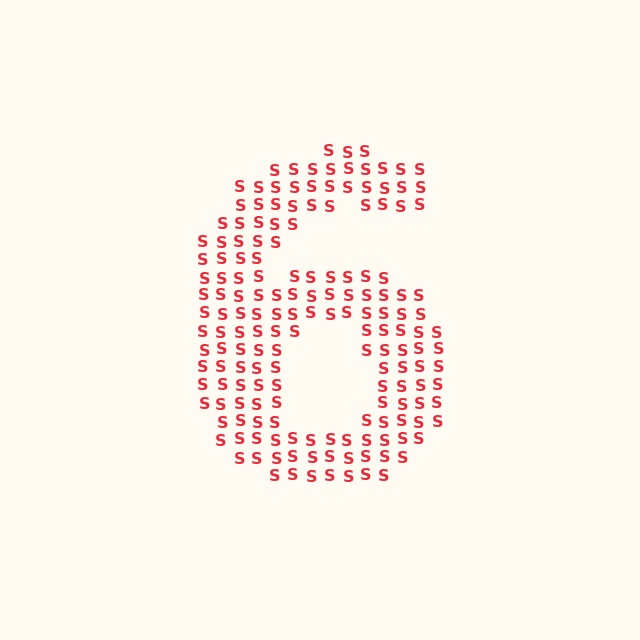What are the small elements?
The small elements are letter S's.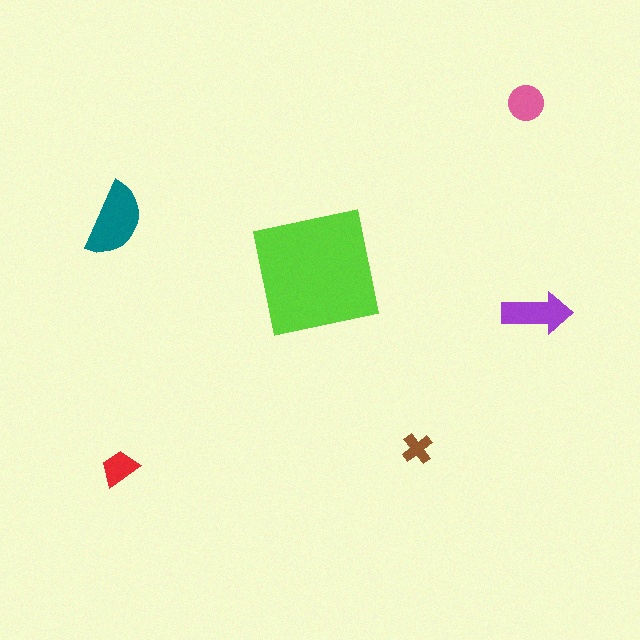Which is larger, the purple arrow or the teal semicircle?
The teal semicircle.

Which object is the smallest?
The brown cross.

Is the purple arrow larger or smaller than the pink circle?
Larger.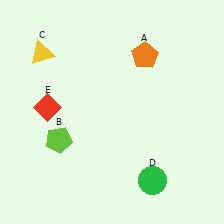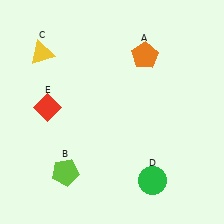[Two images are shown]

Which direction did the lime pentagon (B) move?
The lime pentagon (B) moved down.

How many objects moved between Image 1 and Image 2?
1 object moved between the two images.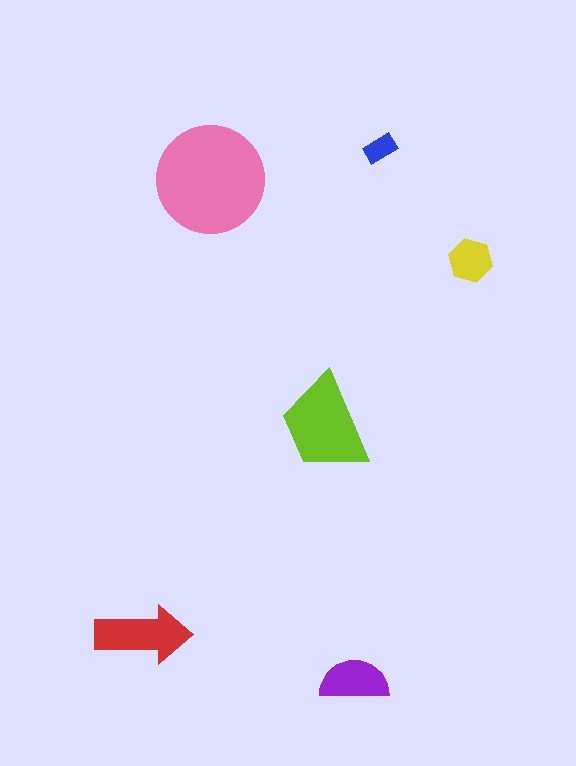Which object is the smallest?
The blue rectangle.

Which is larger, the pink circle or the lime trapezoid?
The pink circle.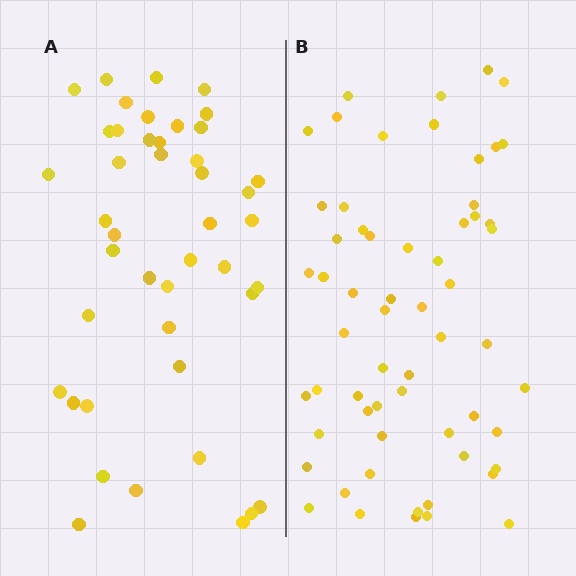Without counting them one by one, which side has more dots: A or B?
Region B (the right region) has more dots.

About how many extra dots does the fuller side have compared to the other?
Region B has approximately 15 more dots than region A.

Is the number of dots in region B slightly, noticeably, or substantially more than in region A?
Region B has noticeably more, but not dramatically so. The ratio is roughly 1.4 to 1.